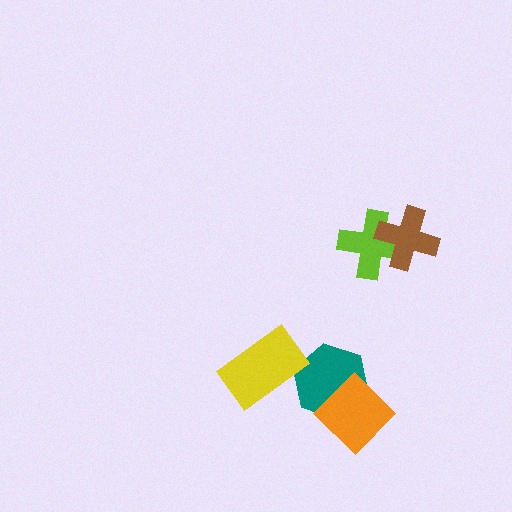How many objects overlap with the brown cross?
1 object overlaps with the brown cross.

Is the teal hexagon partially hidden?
Yes, it is partially covered by another shape.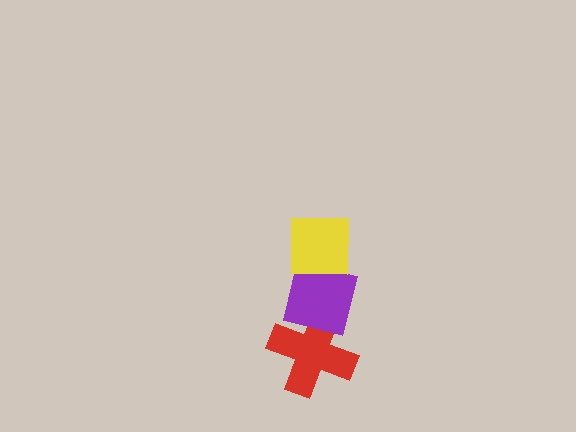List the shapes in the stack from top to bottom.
From top to bottom: the yellow square, the purple square, the red cross.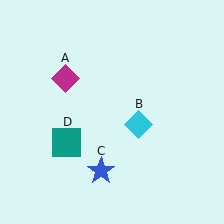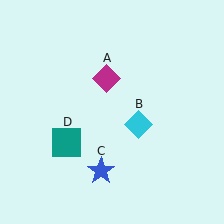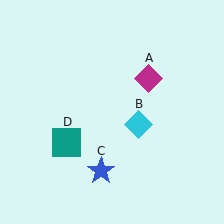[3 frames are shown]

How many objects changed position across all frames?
1 object changed position: magenta diamond (object A).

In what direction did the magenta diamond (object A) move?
The magenta diamond (object A) moved right.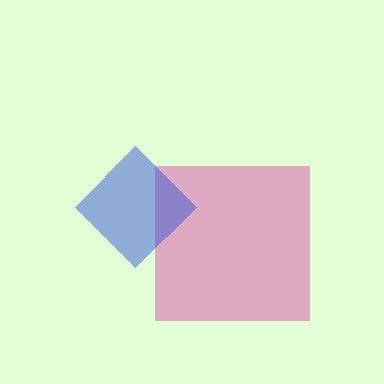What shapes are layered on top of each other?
The layered shapes are: a pink square, a blue diamond.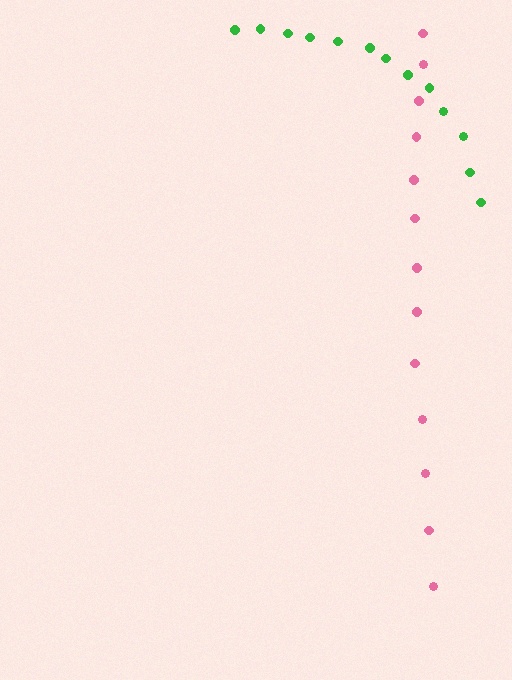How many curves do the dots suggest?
There are 2 distinct paths.